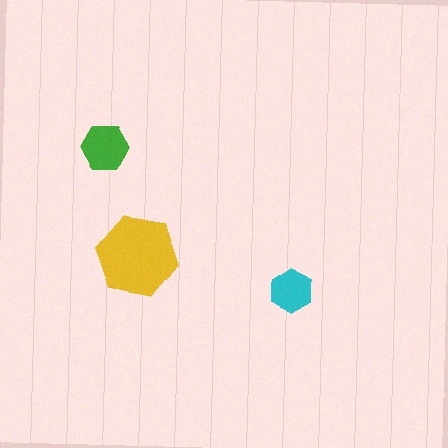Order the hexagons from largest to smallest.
the yellow one, the green one, the cyan one.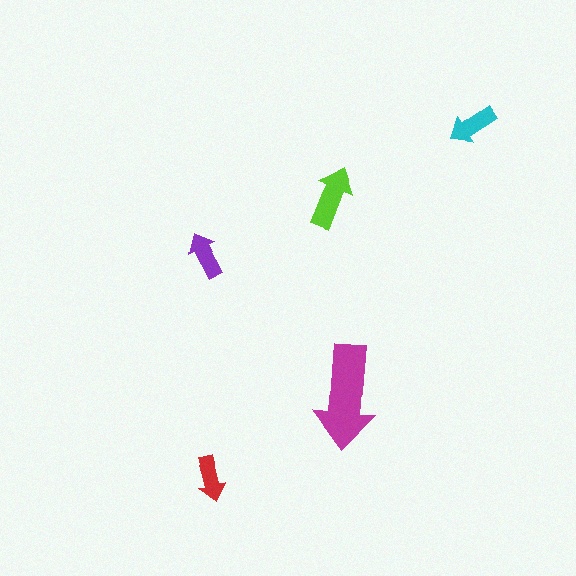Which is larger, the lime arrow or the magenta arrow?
The magenta one.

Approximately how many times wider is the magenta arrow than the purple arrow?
About 2 times wider.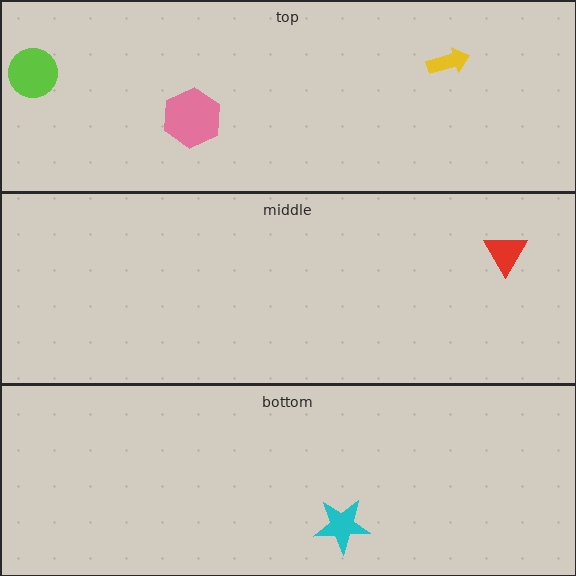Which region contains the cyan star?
The bottom region.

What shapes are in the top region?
The pink hexagon, the yellow arrow, the lime circle.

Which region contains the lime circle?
The top region.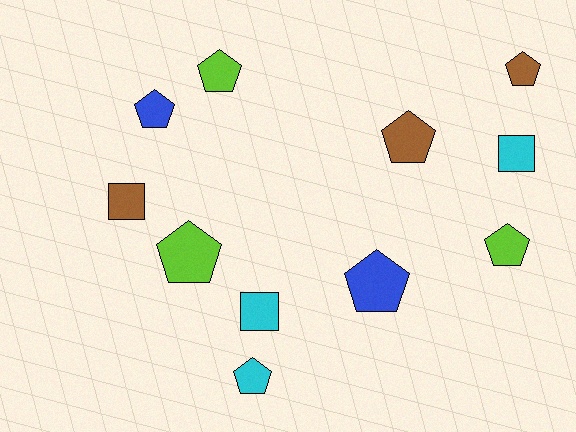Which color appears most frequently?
Cyan, with 3 objects.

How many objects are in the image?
There are 11 objects.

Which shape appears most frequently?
Pentagon, with 8 objects.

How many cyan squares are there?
There are 2 cyan squares.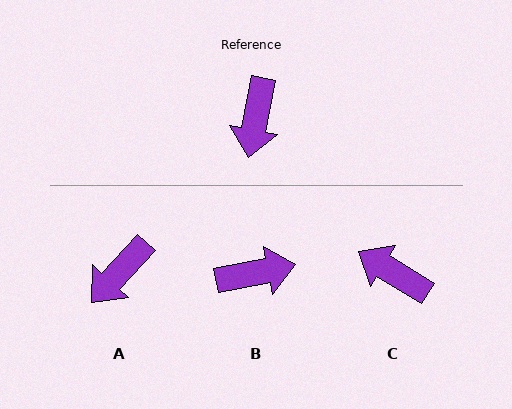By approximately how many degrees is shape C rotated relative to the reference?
Approximately 110 degrees clockwise.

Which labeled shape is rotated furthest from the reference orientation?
B, about 112 degrees away.